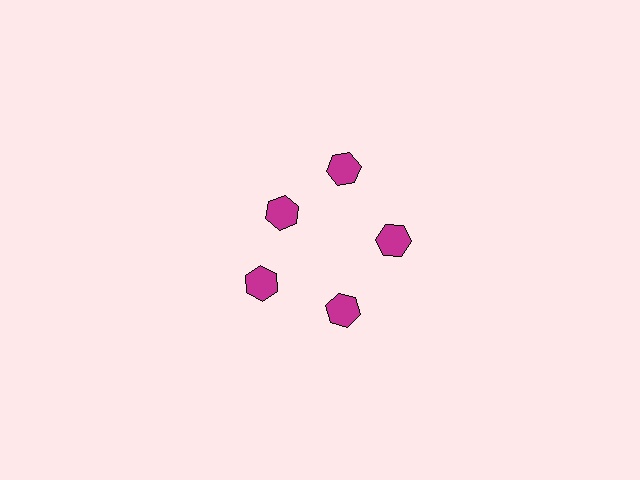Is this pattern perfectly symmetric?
No. The 5 magenta hexagons are arranged in a ring, but one element near the 10 o'clock position is pulled inward toward the center, breaking the 5-fold rotational symmetry.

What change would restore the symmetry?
The symmetry would be restored by moving it outward, back onto the ring so that all 5 hexagons sit at equal angles and equal distance from the center.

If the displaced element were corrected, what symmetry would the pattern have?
It would have 5-fold rotational symmetry — the pattern would map onto itself every 72 degrees.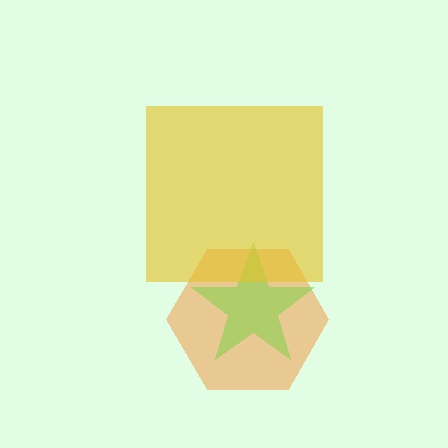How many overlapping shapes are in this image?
There are 3 overlapping shapes in the image.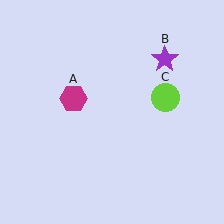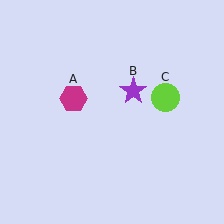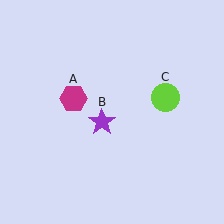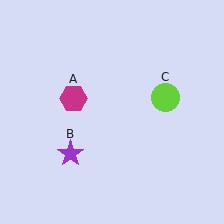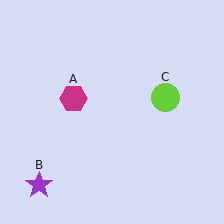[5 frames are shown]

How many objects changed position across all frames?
1 object changed position: purple star (object B).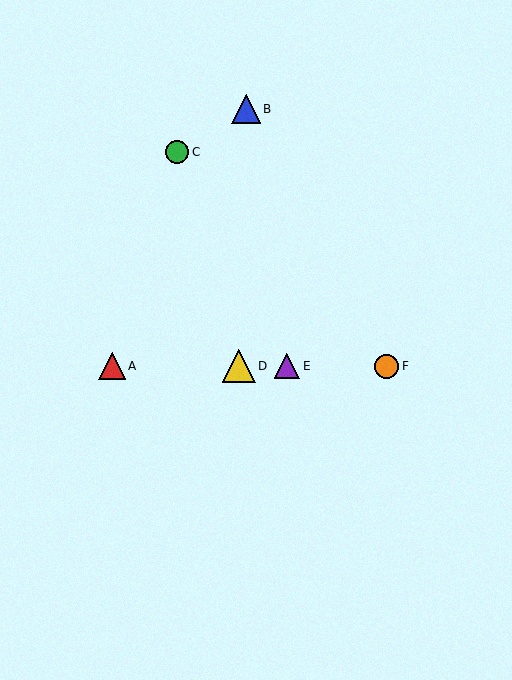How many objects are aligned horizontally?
4 objects (A, D, E, F) are aligned horizontally.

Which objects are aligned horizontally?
Objects A, D, E, F are aligned horizontally.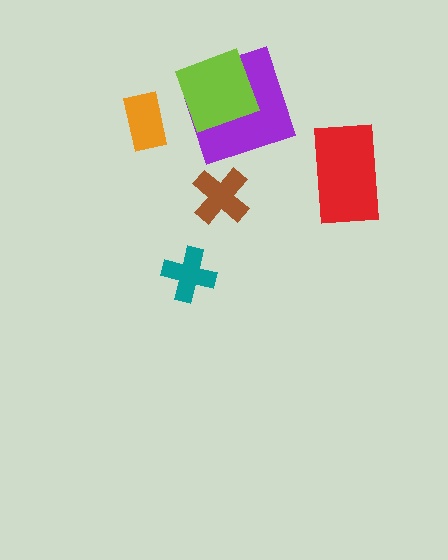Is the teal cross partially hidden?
No, no other shape covers it.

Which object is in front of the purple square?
The lime diamond is in front of the purple square.